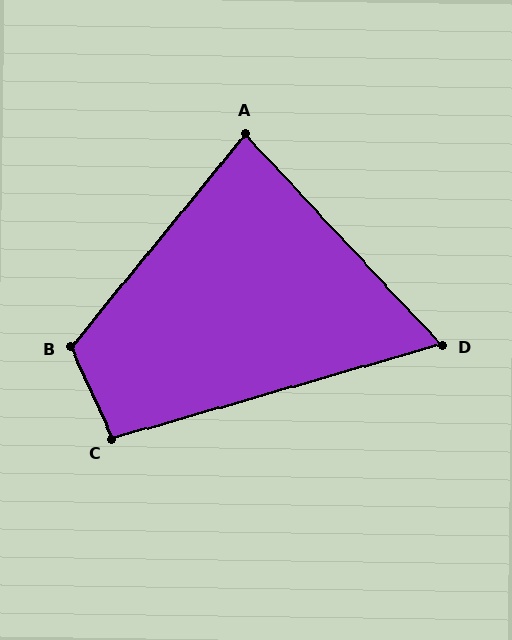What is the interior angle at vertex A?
Approximately 82 degrees (acute).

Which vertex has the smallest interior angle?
D, at approximately 63 degrees.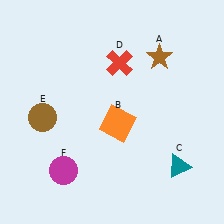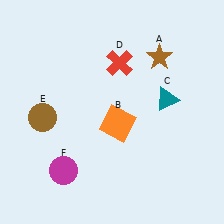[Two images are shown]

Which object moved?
The teal triangle (C) moved up.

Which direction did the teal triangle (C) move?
The teal triangle (C) moved up.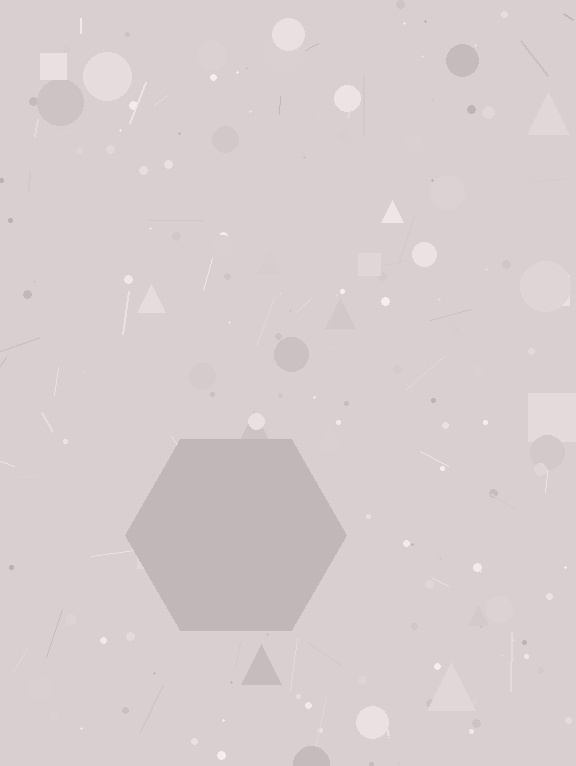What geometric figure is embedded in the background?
A hexagon is embedded in the background.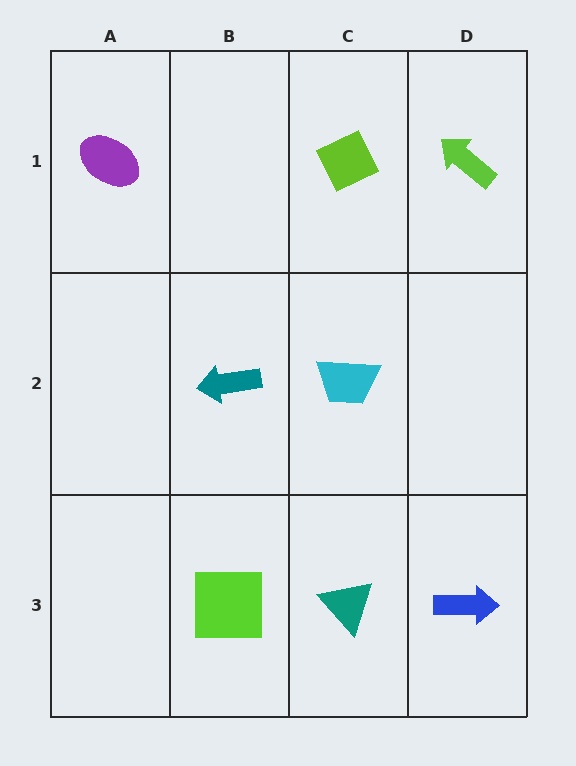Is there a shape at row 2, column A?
No, that cell is empty.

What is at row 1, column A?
A purple ellipse.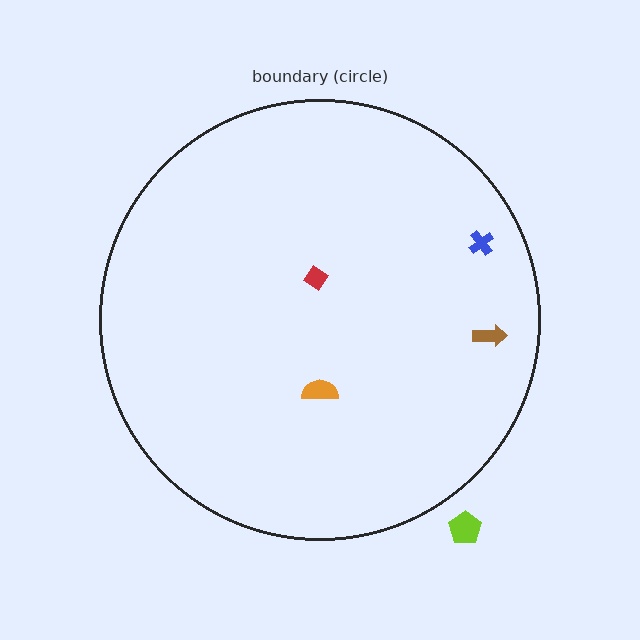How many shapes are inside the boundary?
4 inside, 1 outside.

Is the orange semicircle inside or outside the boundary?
Inside.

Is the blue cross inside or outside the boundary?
Inside.